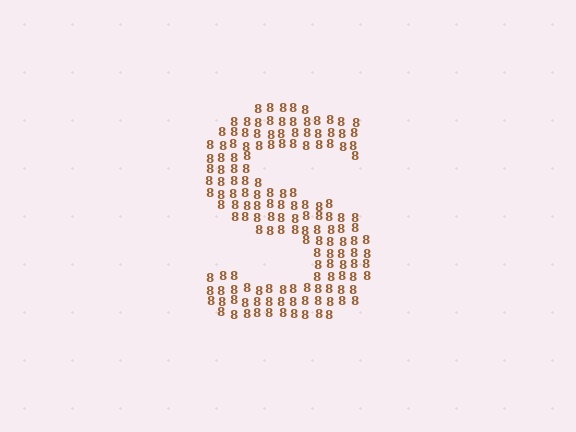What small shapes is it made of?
It is made of small digit 8's.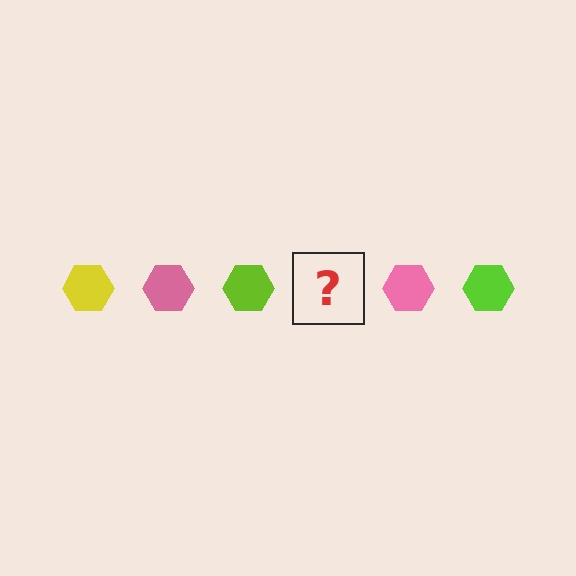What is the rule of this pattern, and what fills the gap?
The rule is that the pattern cycles through yellow, pink, lime hexagons. The gap should be filled with a yellow hexagon.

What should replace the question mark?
The question mark should be replaced with a yellow hexagon.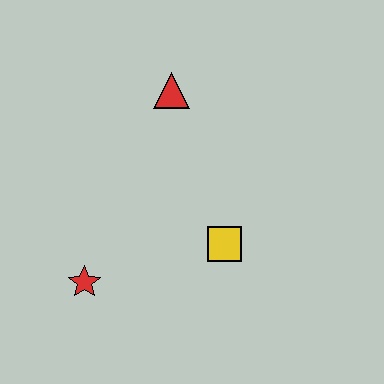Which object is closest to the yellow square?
The red star is closest to the yellow square.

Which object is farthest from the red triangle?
The red star is farthest from the red triangle.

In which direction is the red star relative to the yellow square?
The red star is to the left of the yellow square.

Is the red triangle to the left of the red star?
No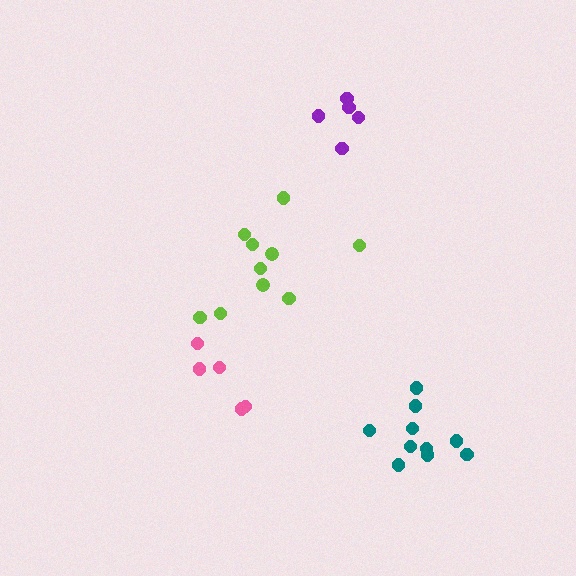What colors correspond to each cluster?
The clusters are colored: pink, teal, purple, lime.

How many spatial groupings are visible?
There are 4 spatial groupings.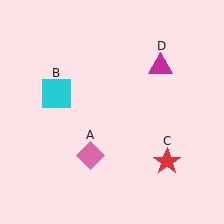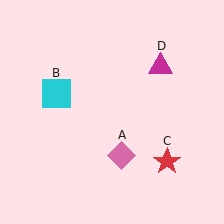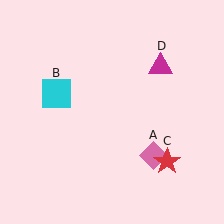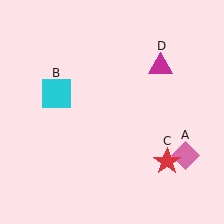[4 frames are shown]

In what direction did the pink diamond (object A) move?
The pink diamond (object A) moved right.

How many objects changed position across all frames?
1 object changed position: pink diamond (object A).